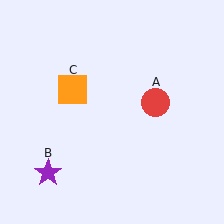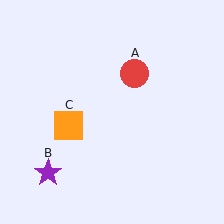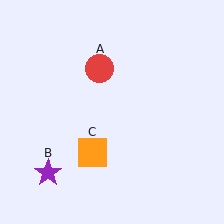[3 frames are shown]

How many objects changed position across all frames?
2 objects changed position: red circle (object A), orange square (object C).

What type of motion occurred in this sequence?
The red circle (object A), orange square (object C) rotated counterclockwise around the center of the scene.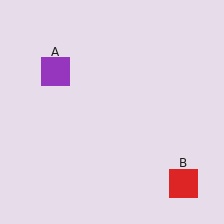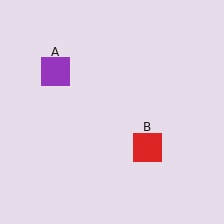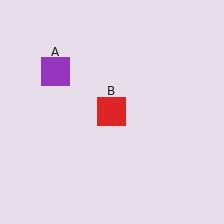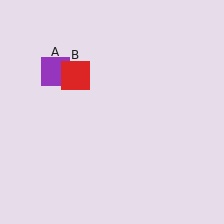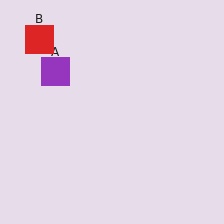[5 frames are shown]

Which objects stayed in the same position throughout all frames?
Purple square (object A) remained stationary.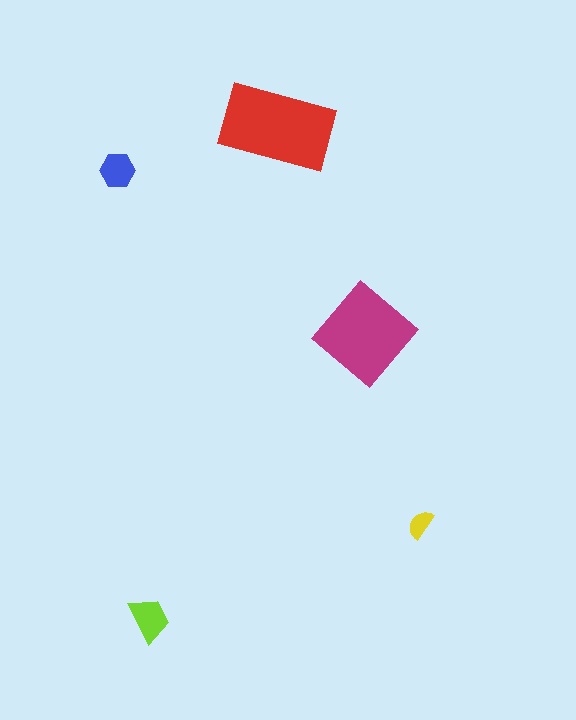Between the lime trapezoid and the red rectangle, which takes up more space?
The red rectangle.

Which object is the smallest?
The yellow semicircle.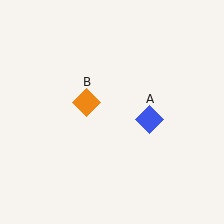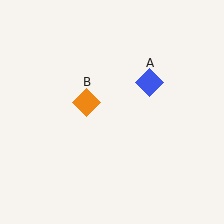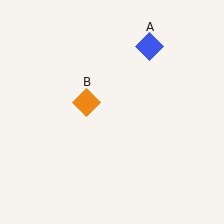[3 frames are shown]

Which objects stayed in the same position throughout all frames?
Orange diamond (object B) remained stationary.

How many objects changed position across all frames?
1 object changed position: blue diamond (object A).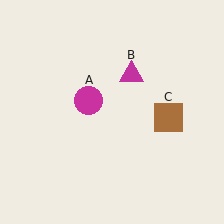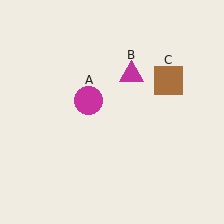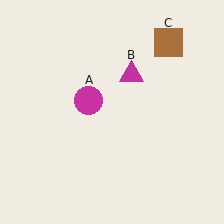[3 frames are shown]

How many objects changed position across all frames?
1 object changed position: brown square (object C).